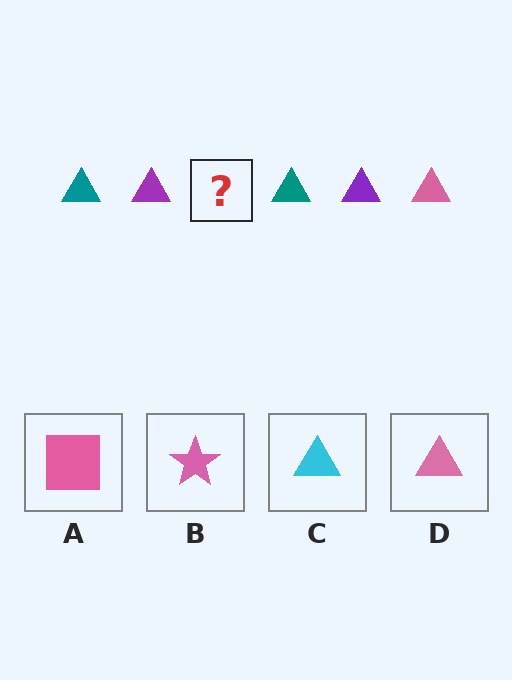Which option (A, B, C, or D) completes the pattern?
D.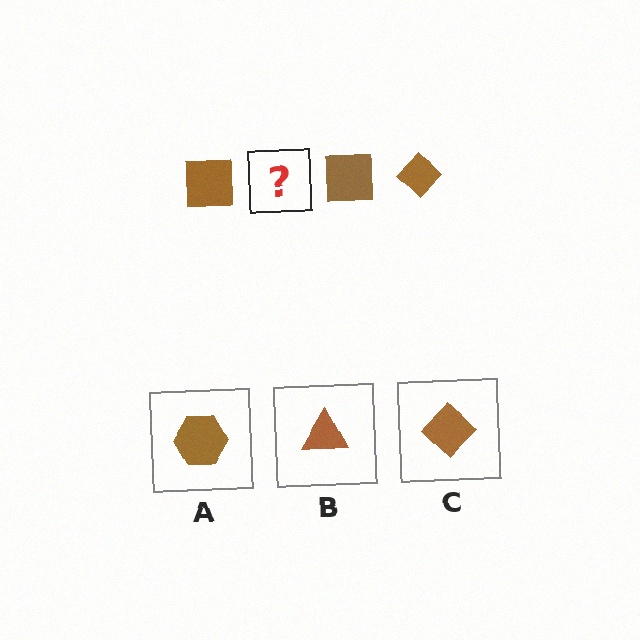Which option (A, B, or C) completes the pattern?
C.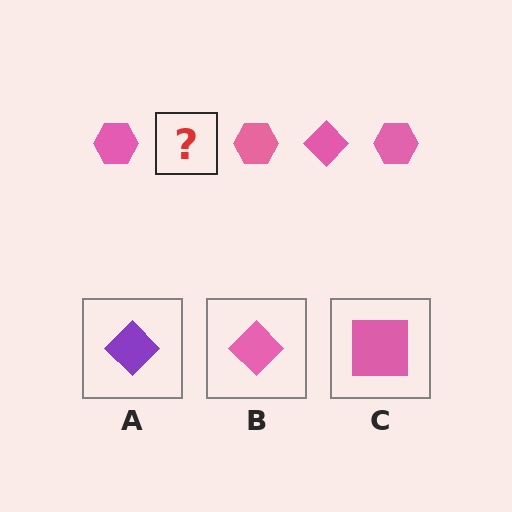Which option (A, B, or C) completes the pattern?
B.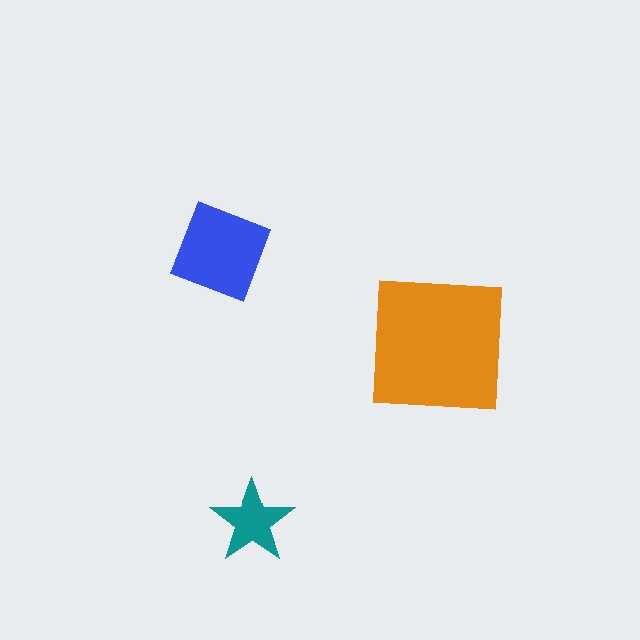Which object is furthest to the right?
The orange square is rightmost.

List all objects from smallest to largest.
The teal star, the blue diamond, the orange square.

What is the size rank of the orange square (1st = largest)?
1st.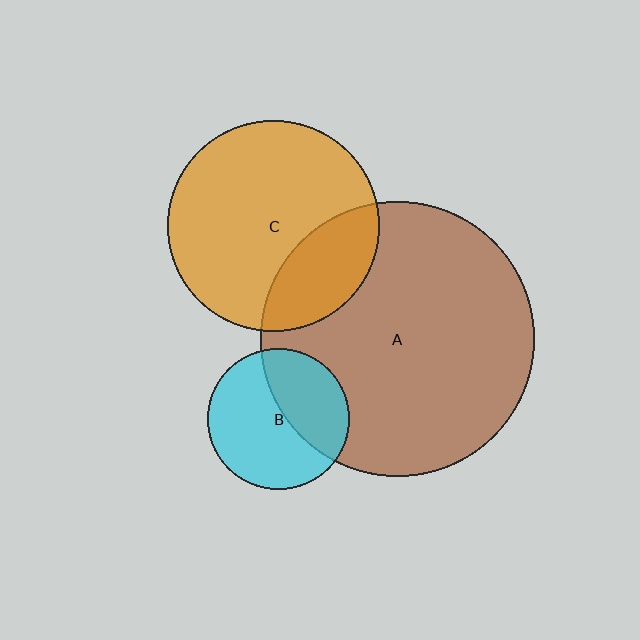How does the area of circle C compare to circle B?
Approximately 2.2 times.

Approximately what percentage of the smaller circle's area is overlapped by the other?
Approximately 40%.